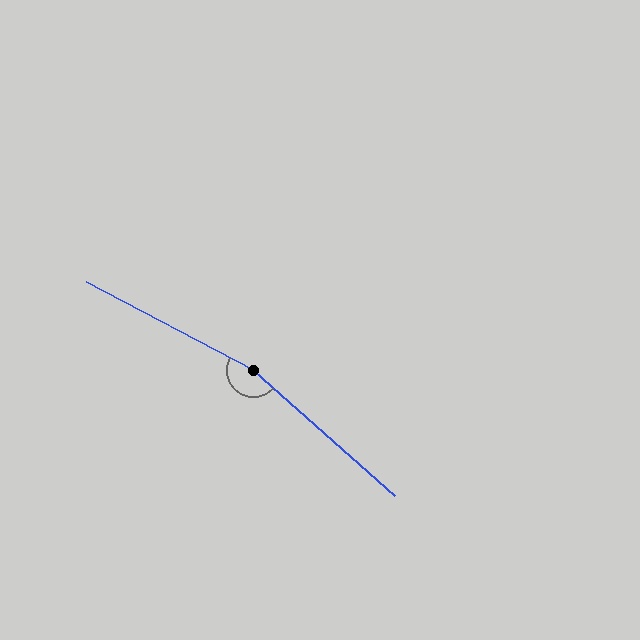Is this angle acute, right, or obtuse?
It is obtuse.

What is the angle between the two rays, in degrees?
Approximately 166 degrees.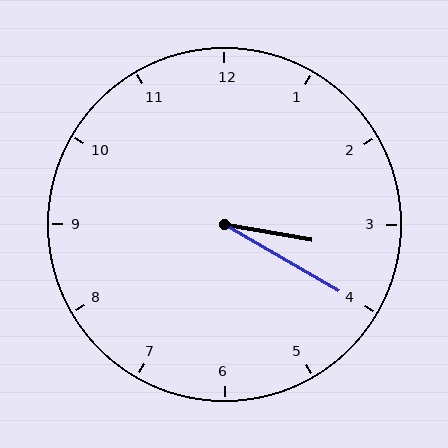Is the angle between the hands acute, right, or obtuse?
It is acute.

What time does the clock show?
3:20.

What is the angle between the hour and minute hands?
Approximately 20 degrees.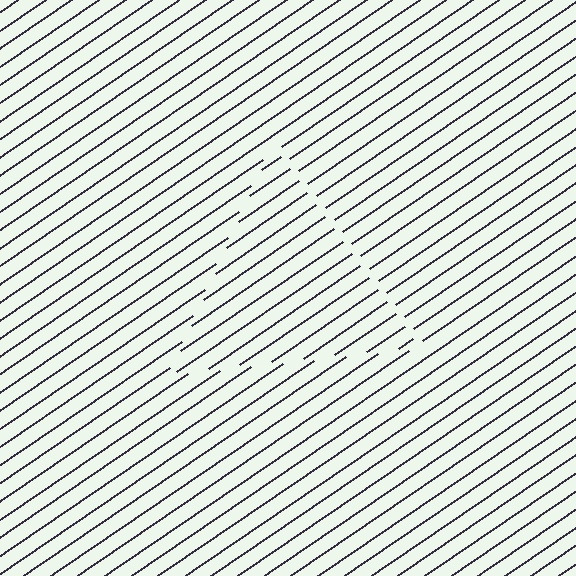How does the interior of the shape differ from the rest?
The interior of the shape contains the same grating, shifted by half a period — the contour is defined by the phase discontinuity where line-ends from the inner and outer gratings abut.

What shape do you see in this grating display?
An illusory triangle. The interior of the shape contains the same grating, shifted by half a period — the contour is defined by the phase discontinuity where line-ends from the inner and outer gratings abut.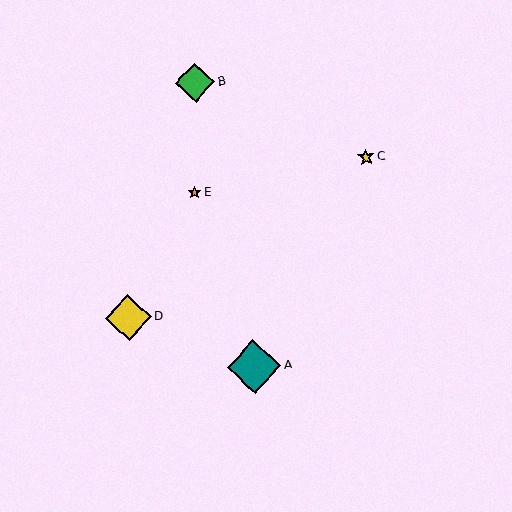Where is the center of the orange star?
The center of the orange star is at (194, 193).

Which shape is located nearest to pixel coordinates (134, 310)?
The yellow diamond (labeled D) at (128, 318) is nearest to that location.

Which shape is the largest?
The teal diamond (labeled A) is the largest.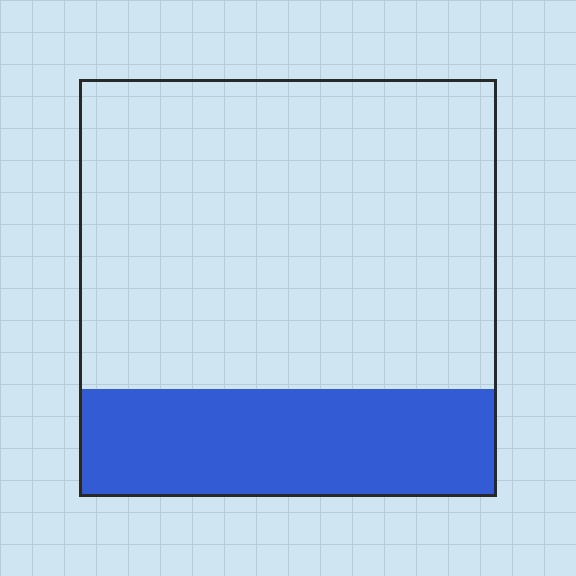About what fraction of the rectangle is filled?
About one quarter (1/4).